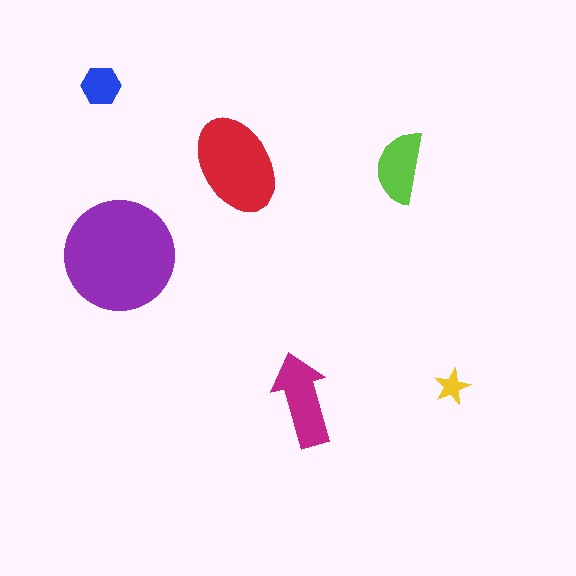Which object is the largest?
The purple circle.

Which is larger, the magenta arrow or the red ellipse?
The red ellipse.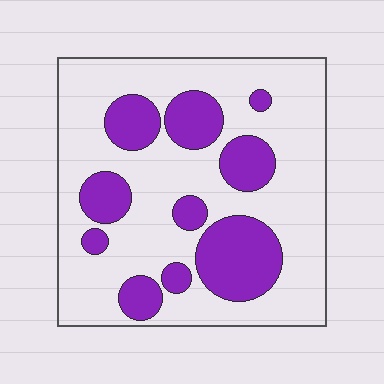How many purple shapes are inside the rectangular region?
10.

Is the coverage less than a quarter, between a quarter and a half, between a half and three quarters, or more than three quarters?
Between a quarter and a half.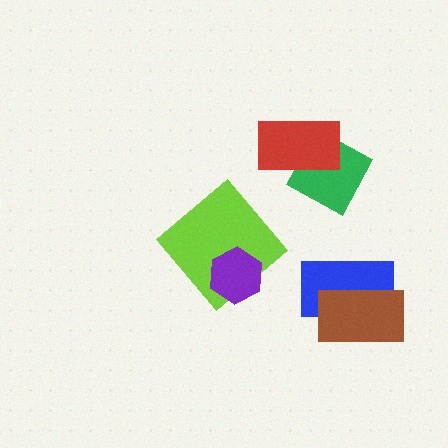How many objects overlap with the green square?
1 object overlaps with the green square.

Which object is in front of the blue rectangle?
The brown rectangle is in front of the blue rectangle.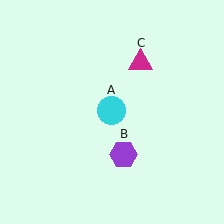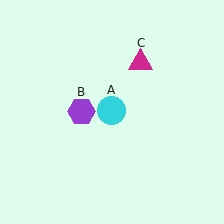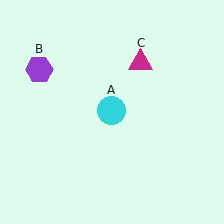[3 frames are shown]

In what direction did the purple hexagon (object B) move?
The purple hexagon (object B) moved up and to the left.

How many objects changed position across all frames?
1 object changed position: purple hexagon (object B).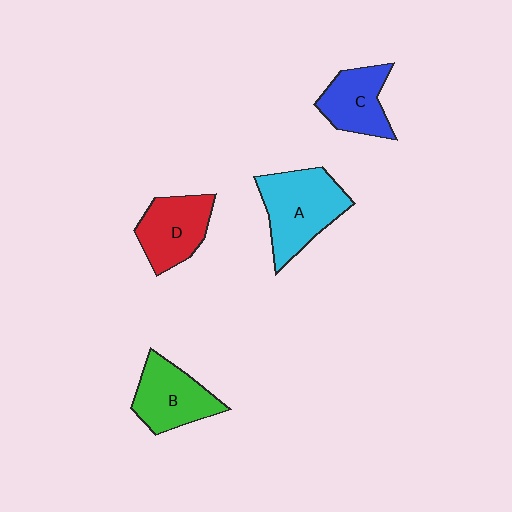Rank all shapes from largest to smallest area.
From largest to smallest: A (cyan), B (green), D (red), C (blue).